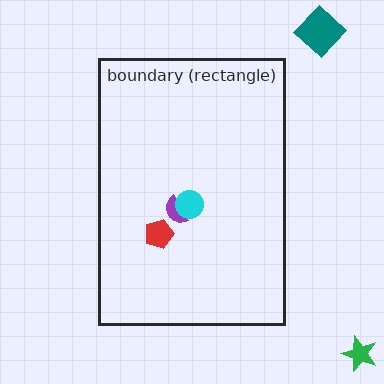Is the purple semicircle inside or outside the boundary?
Inside.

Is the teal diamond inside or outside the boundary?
Outside.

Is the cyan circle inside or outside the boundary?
Inside.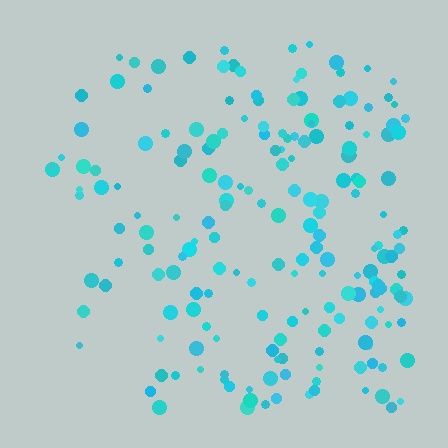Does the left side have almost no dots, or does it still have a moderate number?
Still a moderate number, just noticeably fewer than the right.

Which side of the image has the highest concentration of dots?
The right.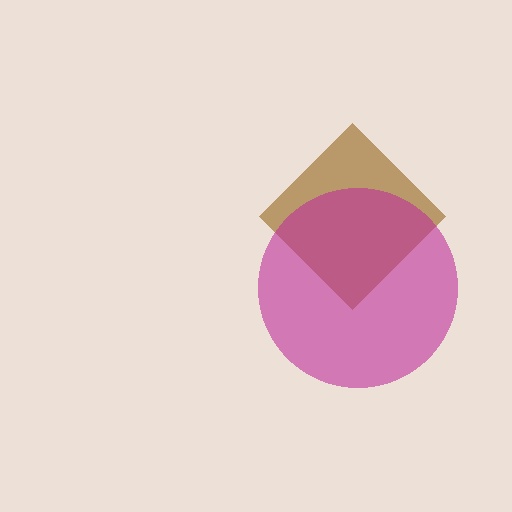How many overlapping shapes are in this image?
There are 2 overlapping shapes in the image.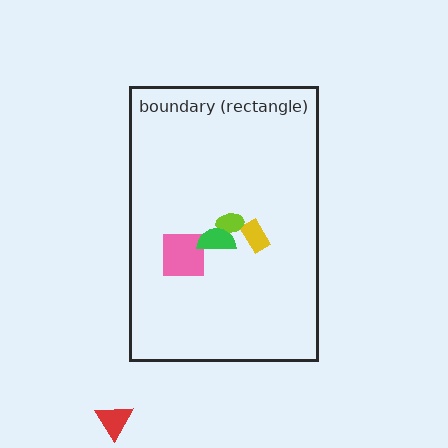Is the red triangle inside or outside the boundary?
Outside.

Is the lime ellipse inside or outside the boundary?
Inside.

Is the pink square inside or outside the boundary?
Inside.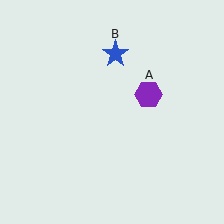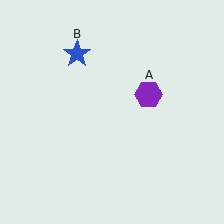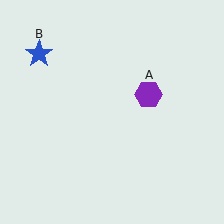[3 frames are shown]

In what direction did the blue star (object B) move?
The blue star (object B) moved left.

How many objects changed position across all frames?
1 object changed position: blue star (object B).